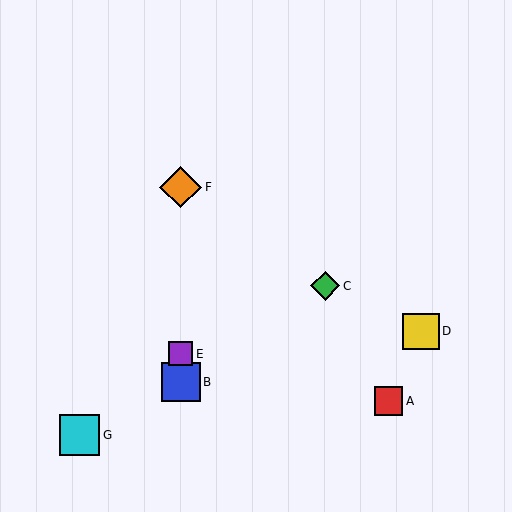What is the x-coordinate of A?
Object A is at x≈389.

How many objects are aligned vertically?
3 objects (B, E, F) are aligned vertically.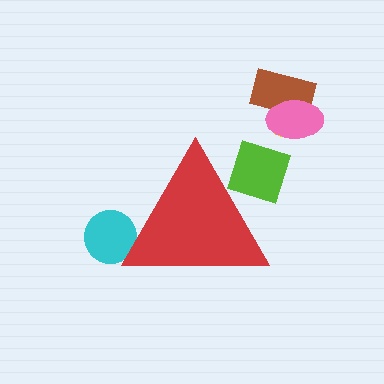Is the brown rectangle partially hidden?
No, the brown rectangle is fully visible.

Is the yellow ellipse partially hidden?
No, the yellow ellipse is fully visible.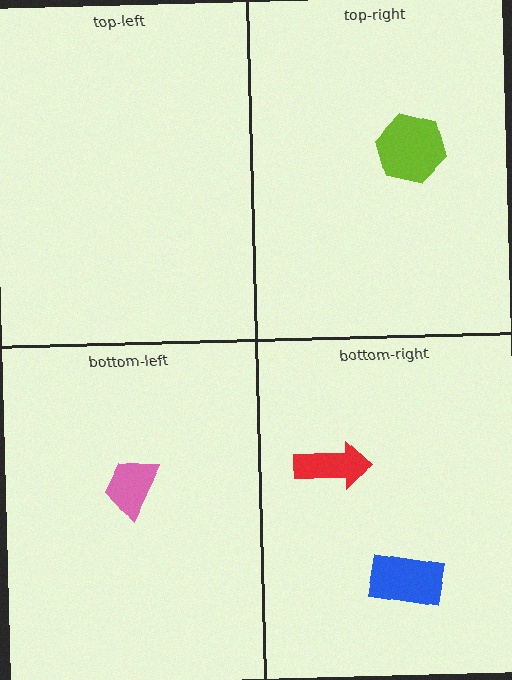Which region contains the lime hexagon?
The top-right region.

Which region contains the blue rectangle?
The bottom-right region.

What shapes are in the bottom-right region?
The blue rectangle, the red arrow.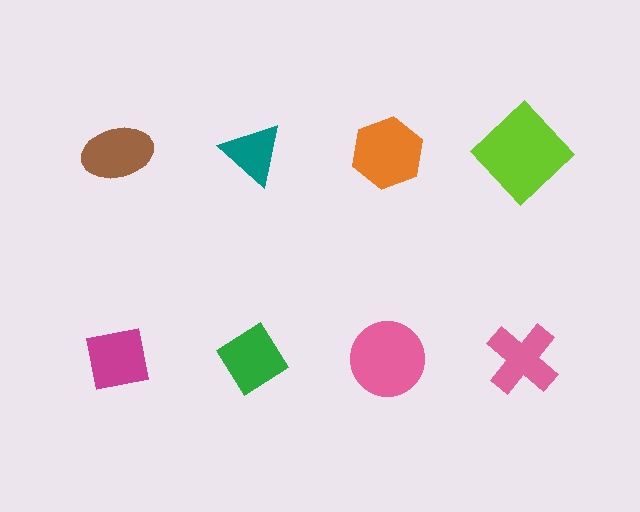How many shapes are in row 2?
4 shapes.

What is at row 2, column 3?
A pink circle.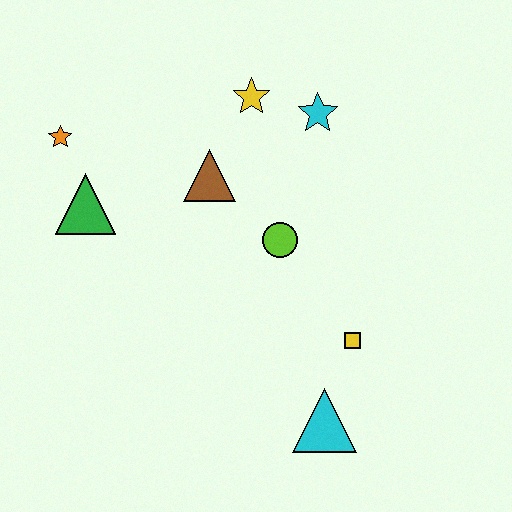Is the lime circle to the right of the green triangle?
Yes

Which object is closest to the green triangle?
The orange star is closest to the green triangle.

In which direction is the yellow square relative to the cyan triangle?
The yellow square is above the cyan triangle.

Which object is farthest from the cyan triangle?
The orange star is farthest from the cyan triangle.